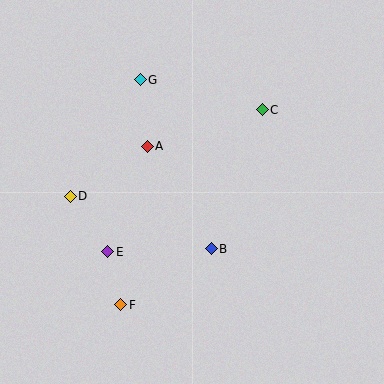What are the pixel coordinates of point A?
Point A is at (147, 146).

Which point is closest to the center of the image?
Point B at (211, 249) is closest to the center.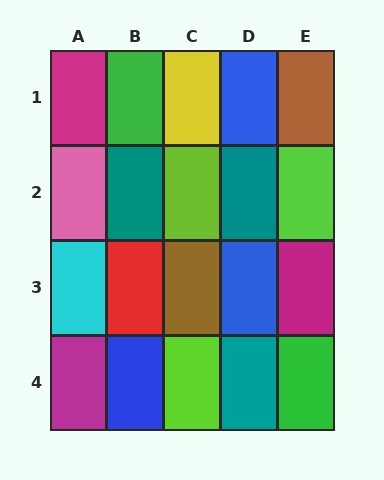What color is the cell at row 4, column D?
Teal.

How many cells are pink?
1 cell is pink.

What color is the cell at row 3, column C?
Brown.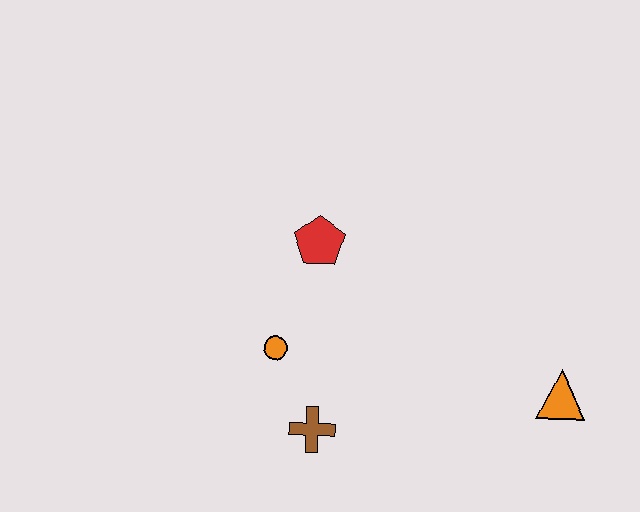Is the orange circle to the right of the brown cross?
No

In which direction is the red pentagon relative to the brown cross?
The red pentagon is above the brown cross.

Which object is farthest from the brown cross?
The orange triangle is farthest from the brown cross.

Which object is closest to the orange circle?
The brown cross is closest to the orange circle.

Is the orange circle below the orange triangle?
No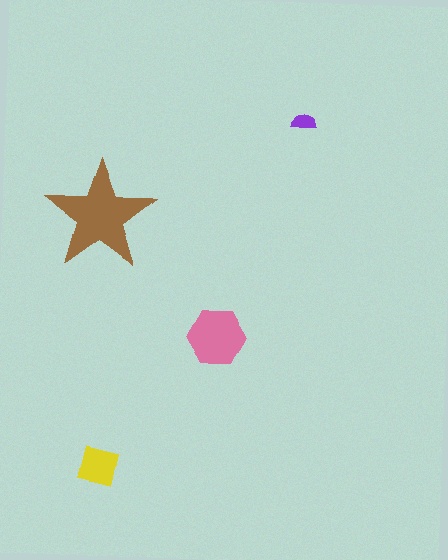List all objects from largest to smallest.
The brown star, the pink hexagon, the yellow square, the purple semicircle.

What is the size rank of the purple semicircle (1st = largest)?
4th.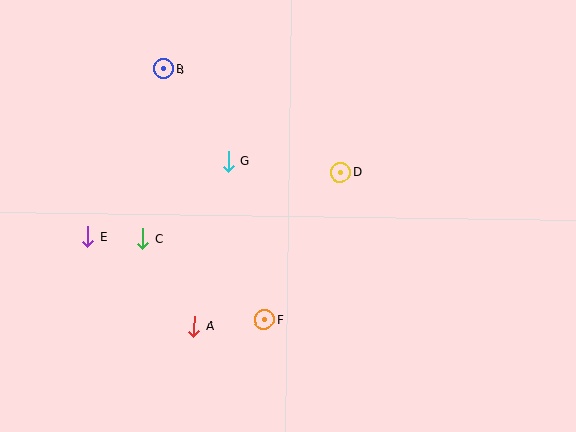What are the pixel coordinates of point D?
Point D is at (341, 172).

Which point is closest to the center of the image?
Point D at (341, 172) is closest to the center.